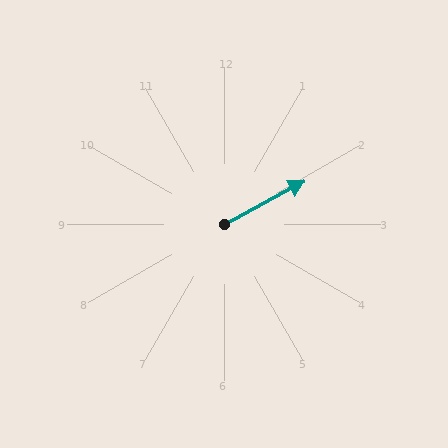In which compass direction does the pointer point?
Northeast.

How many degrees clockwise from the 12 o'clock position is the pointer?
Approximately 62 degrees.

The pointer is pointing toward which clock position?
Roughly 2 o'clock.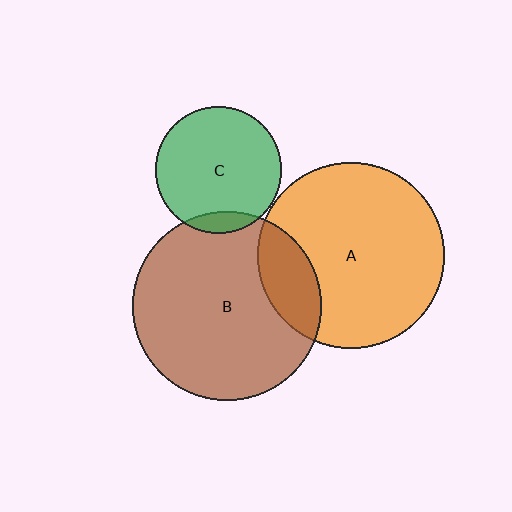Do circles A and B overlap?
Yes.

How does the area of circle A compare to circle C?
Approximately 2.2 times.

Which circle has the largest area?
Circle B (brown).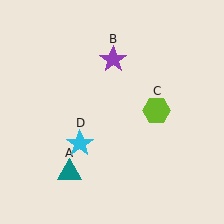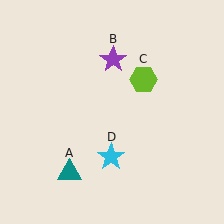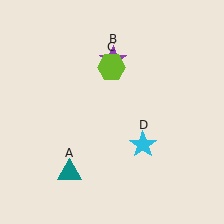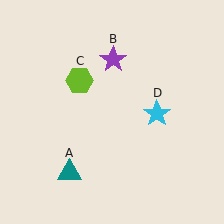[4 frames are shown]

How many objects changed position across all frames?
2 objects changed position: lime hexagon (object C), cyan star (object D).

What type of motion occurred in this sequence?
The lime hexagon (object C), cyan star (object D) rotated counterclockwise around the center of the scene.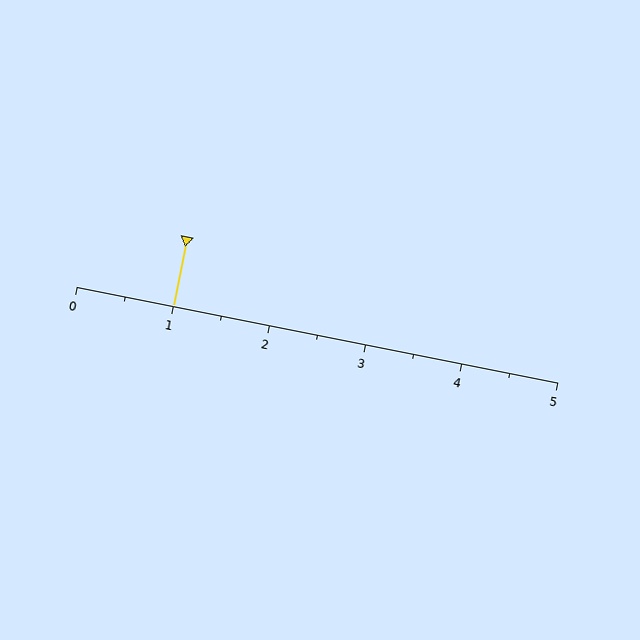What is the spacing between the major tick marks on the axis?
The major ticks are spaced 1 apart.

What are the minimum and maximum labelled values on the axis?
The axis runs from 0 to 5.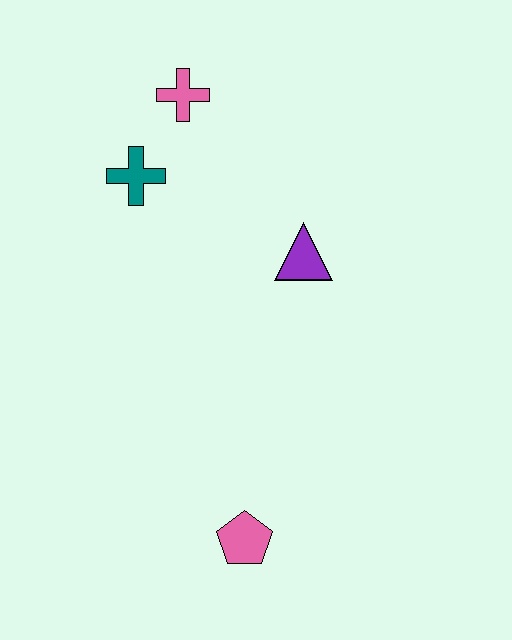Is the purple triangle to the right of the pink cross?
Yes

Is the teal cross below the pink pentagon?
No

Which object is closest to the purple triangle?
The teal cross is closest to the purple triangle.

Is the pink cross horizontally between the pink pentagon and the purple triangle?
No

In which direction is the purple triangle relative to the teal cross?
The purple triangle is to the right of the teal cross.